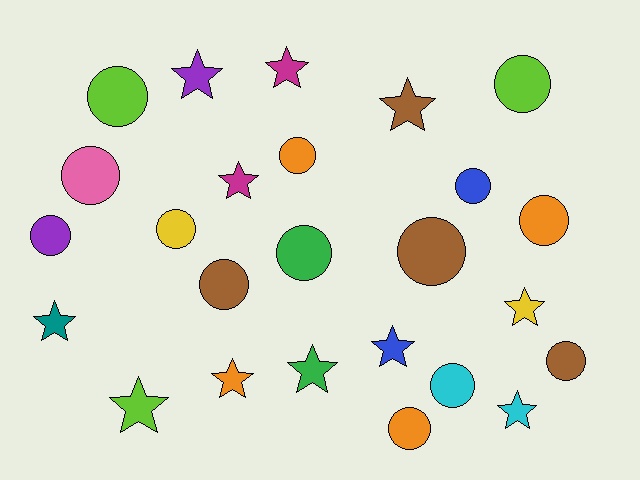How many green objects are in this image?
There are 2 green objects.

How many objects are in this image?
There are 25 objects.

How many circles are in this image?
There are 14 circles.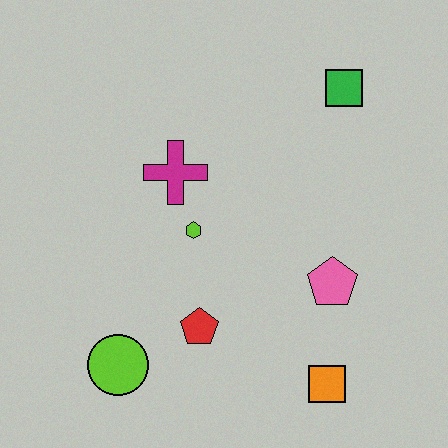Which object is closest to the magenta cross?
The lime hexagon is closest to the magenta cross.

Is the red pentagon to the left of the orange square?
Yes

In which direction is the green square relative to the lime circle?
The green square is above the lime circle.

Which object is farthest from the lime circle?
The green square is farthest from the lime circle.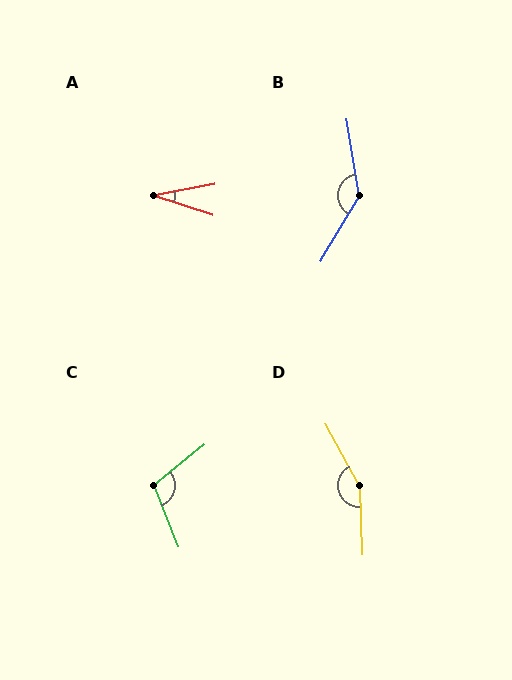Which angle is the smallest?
A, at approximately 29 degrees.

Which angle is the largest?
D, at approximately 154 degrees.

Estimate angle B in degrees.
Approximately 140 degrees.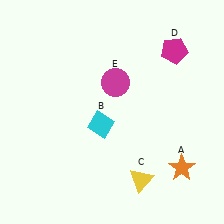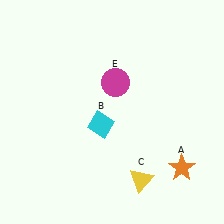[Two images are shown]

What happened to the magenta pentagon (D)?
The magenta pentagon (D) was removed in Image 2. It was in the top-right area of Image 1.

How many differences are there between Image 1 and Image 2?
There is 1 difference between the two images.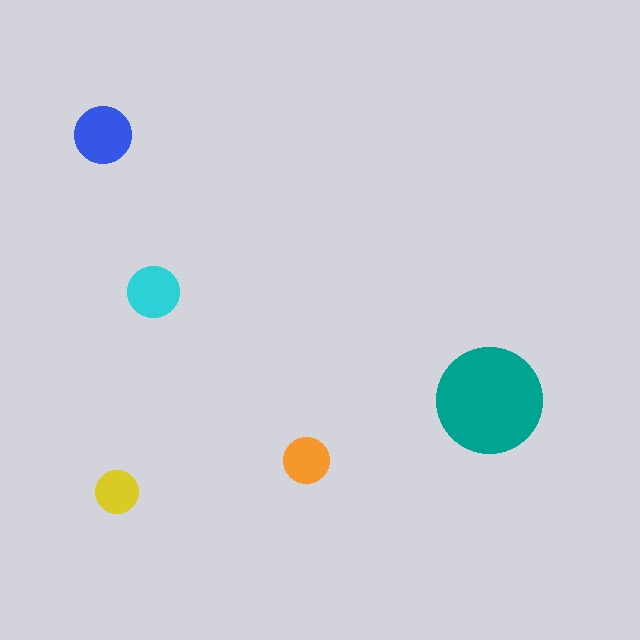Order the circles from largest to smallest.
the teal one, the blue one, the cyan one, the orange one, the yellow one.